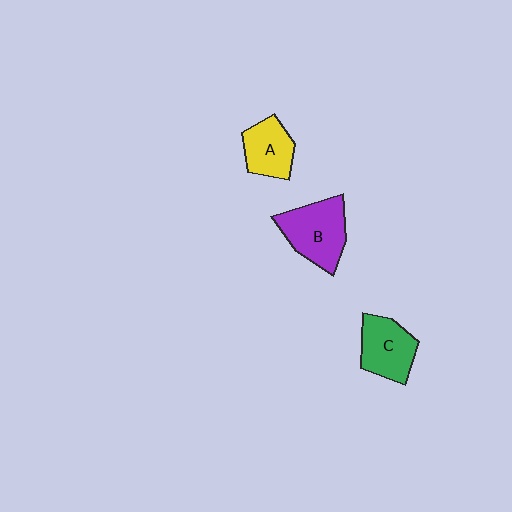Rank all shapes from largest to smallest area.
From largest to smallest: B (purple), C (green), A (yellow).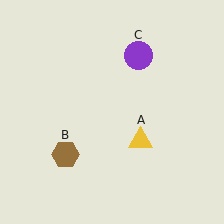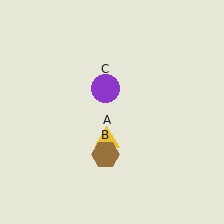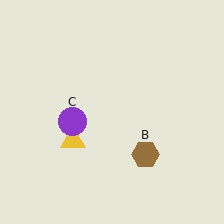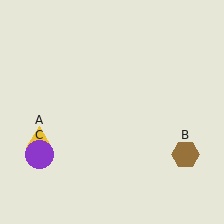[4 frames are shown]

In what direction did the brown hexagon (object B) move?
The brown hexagon (object B) moved right.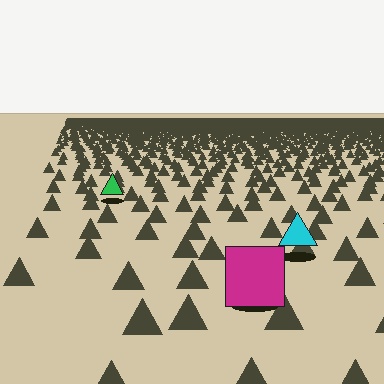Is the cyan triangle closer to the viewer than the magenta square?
No. The magenta square is closer — you can tell from the texture gradient: the ground texture is coarser near it.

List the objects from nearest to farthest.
From nearest to farthest: the magenta square, the cyan triangle, the green triangle.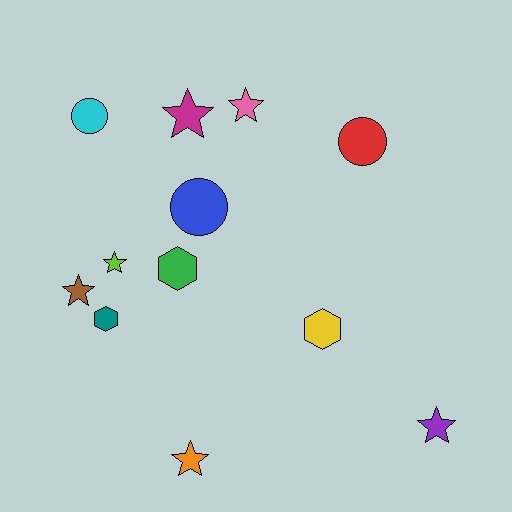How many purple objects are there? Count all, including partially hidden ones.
There is 1 purple object.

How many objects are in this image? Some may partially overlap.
There are 12 objects.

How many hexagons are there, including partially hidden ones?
There are 3 hexagons.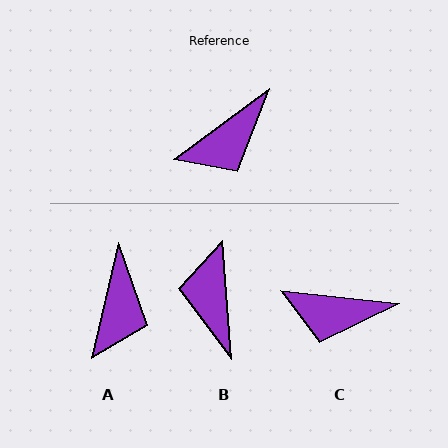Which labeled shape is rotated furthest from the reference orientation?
B, about 122 degrees away.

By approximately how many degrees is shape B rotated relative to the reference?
Approximately 122 degrees clockwise.